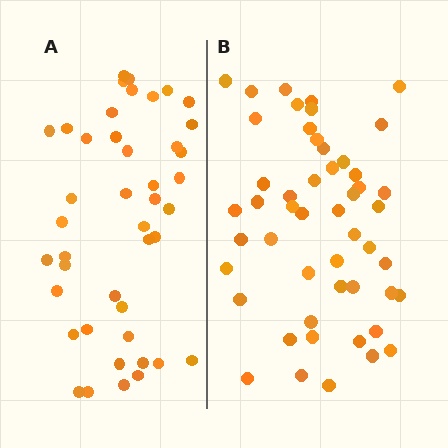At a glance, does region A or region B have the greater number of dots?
Region B (the right region) has more dots.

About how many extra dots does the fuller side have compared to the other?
Region B has roughly 8 or so more dots than region A.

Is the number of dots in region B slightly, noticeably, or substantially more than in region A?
Region B has only slightly more — the two regions are fairly close. The ratio is roughly 1.2 to 1.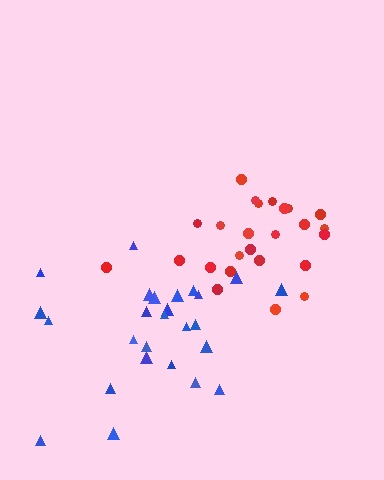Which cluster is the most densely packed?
Blue.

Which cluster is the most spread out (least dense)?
Red.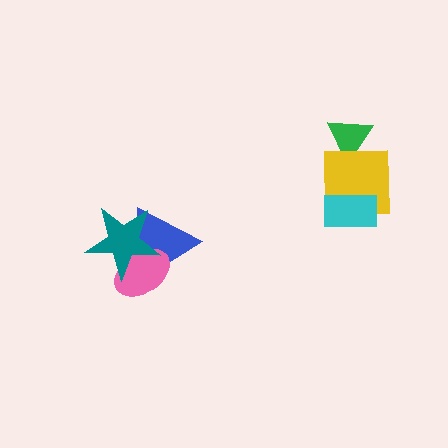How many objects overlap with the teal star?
2 objects overlap with the teal star.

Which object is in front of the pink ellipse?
The teal star is in front of the pink ellipse.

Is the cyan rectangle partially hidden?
No, no other shape covers it.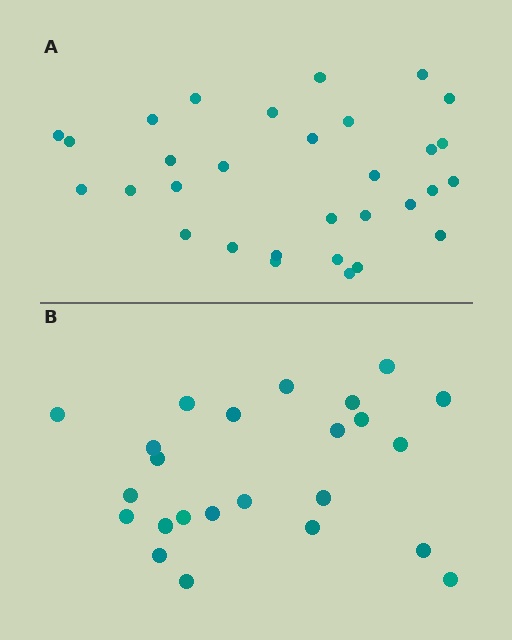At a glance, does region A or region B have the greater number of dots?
Region A (the top region) has more dots.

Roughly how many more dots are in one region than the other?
Region A has roughly 8 or so more dots than region B.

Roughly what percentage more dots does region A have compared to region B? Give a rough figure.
About 30% more.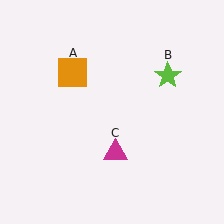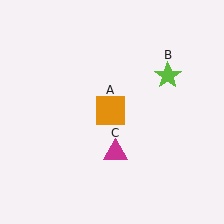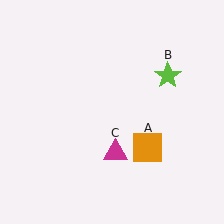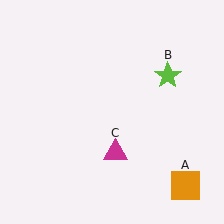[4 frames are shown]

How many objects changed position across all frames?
1 object changed position: orange square (object A).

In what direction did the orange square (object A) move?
The orange square (object A) moved down and to the right.